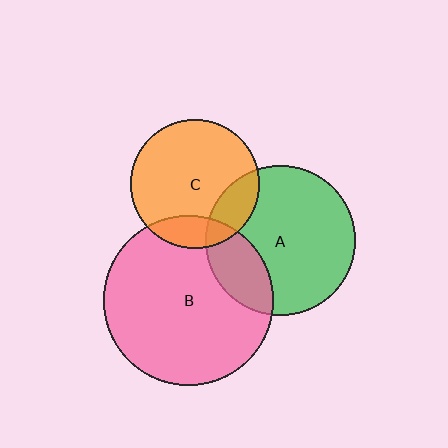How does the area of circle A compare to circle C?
Approximately 1.4 times.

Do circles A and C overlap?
Yes.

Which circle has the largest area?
Circle B (pink).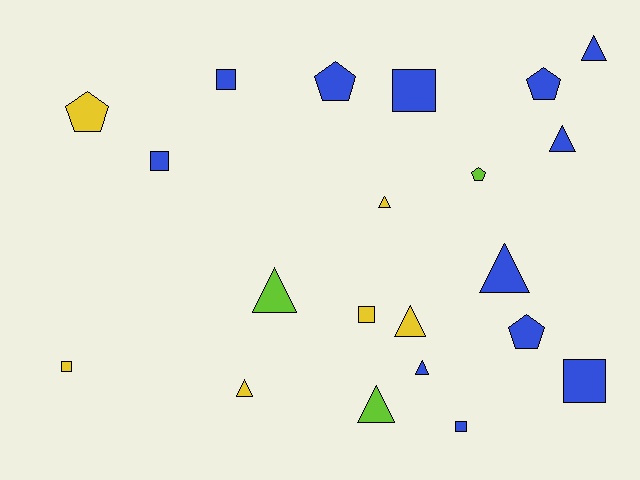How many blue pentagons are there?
There are 3 blue pentagons.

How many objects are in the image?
There are 21 objects.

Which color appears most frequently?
Blue, with 12 objects.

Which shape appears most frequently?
Triangle, with 9 objects.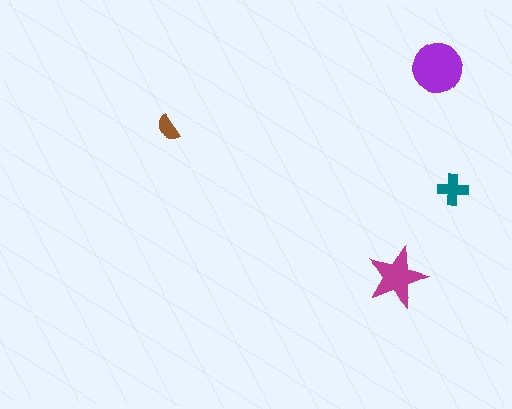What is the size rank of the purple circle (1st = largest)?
1st.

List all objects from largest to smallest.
The purple circle, the magenta star, the teal cross, the brown semicircle.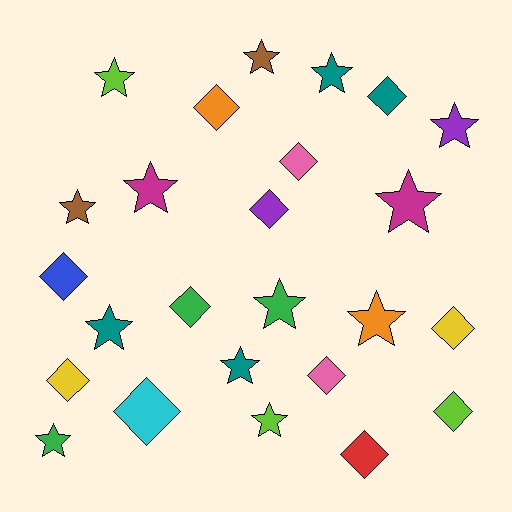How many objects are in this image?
There are 25 objects.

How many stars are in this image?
There are 13 stars.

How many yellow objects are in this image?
There are 2 yellow objects.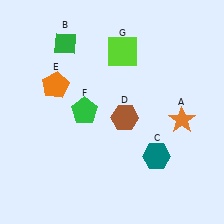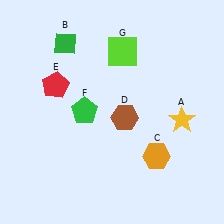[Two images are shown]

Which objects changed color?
A changed from orange to yellow. C changed from teal to orange. E changed from orange to red.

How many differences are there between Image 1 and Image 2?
There are 3 differences between the two images.